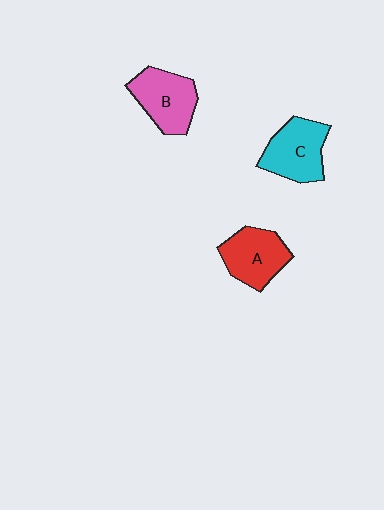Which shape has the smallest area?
Shape A (red).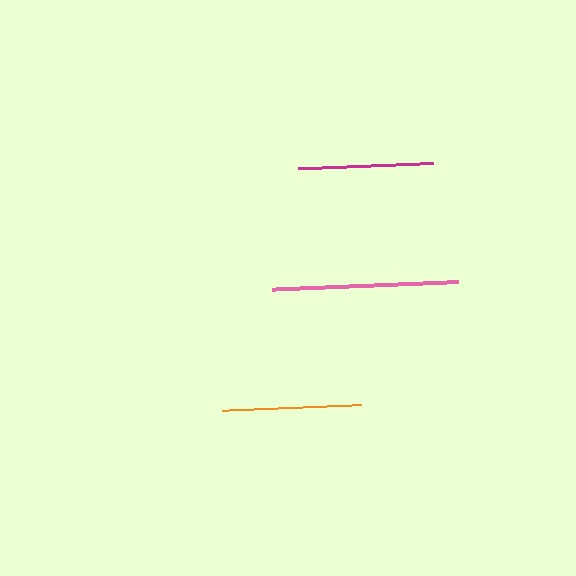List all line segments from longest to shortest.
From longest to shortest: pink, orange, magenta.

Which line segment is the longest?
The pink line is the longest at approximately 187 pixels.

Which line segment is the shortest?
The magenta line is the shortest at approximately 135 pixels.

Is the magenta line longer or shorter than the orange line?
The orange line is longer than the magenta line.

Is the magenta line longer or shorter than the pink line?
The pink line is longer than the magenta line.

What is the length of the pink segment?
The pink segment is approximately 187 pixels long.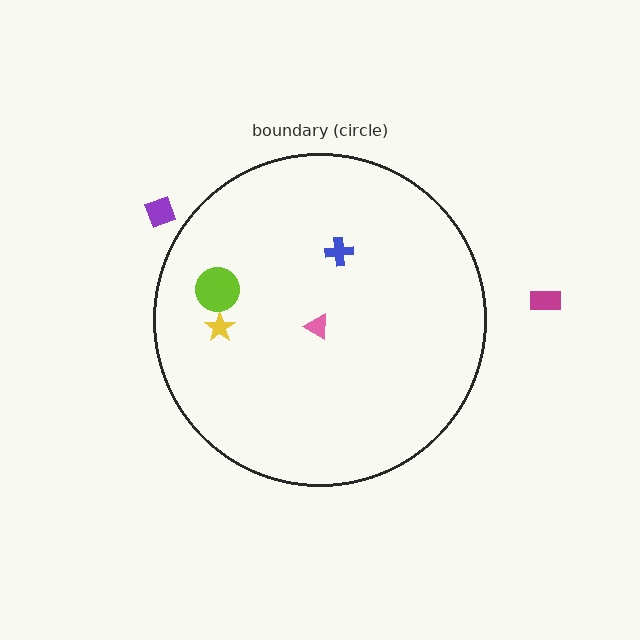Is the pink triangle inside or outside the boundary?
Inside.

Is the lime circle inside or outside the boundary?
Inside.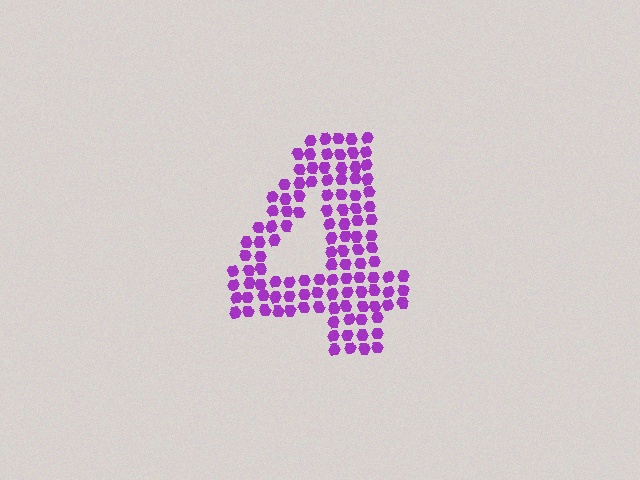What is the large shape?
The large shape is the digit 4.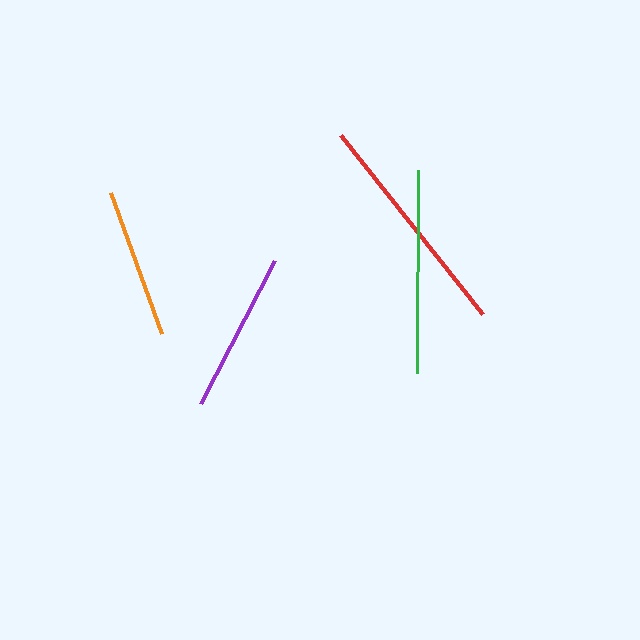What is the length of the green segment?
The green segment is approximately 203 pixels long.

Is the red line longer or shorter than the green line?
The red line is longer than the green line.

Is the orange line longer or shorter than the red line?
The red line is longer than the orange line.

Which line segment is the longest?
The red line is the longest at approximately 228 pixels.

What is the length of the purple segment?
The purple segment is approximately 161 pixels long.